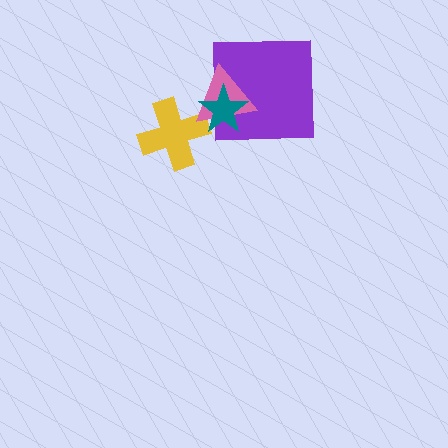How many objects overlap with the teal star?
3 objects overlap with the teal star.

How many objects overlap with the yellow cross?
2 objects overlap with the yellow cross.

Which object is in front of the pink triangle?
The teal star is in front of the pink triangle.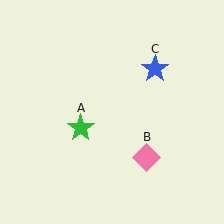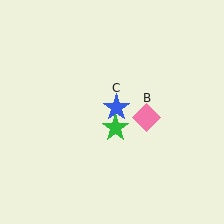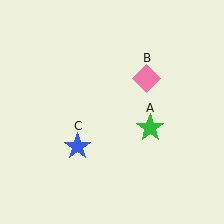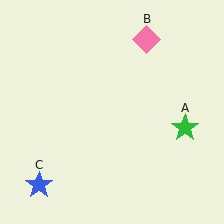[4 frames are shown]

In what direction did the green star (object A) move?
The green star (object A) moved right.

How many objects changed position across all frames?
3 objects changed position: green star (object A), pink diamond (object B), blue star (object C).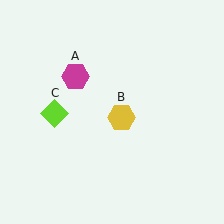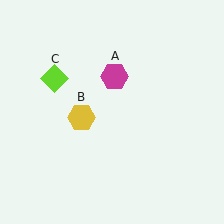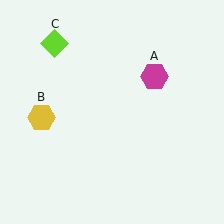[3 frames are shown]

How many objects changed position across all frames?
3 objects changed position: magenta hexagon (object A), yellow hexagon (object B), lime diamond (object C).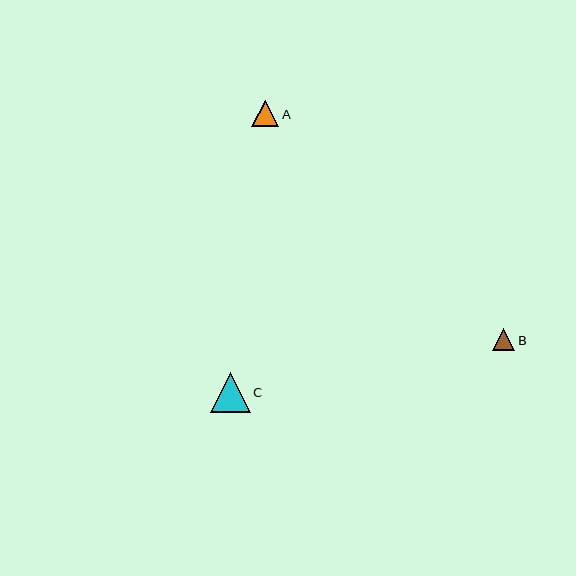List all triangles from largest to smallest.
From largest to smallest: C, A, B.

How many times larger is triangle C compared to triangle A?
Triangle C is approximately 1.5 times the size of triangle A.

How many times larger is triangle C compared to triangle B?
Triangle C is approximately 1.8 times the size of triangle B.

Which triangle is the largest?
Triangle C is the largest with a size of approximately 40 pixels.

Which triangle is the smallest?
Triangle B is the smallest with a size of approximately 22 pixels.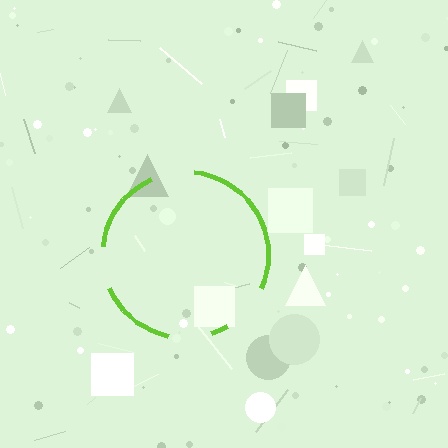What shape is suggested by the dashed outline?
The dashed outline suggests a circle.